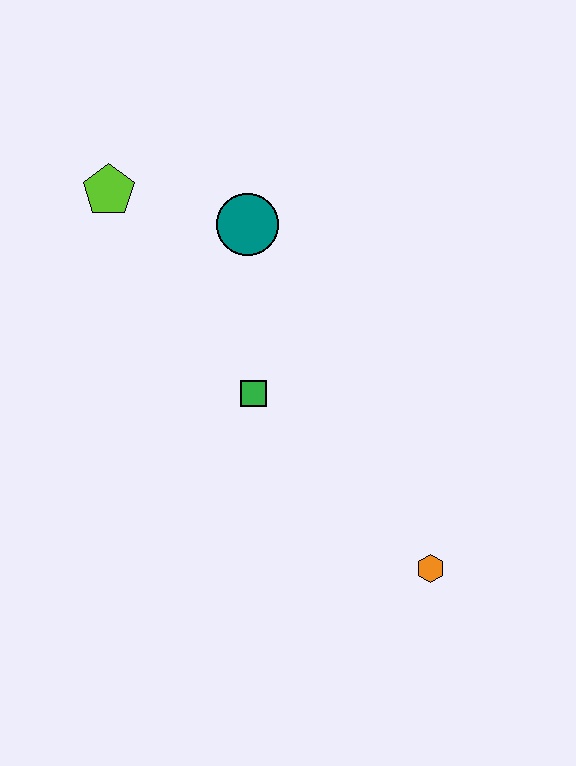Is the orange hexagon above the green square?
No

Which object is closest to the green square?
The teal circle is closest to the green square.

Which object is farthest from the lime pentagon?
The orange hexagon is farthest from the lime pentagon.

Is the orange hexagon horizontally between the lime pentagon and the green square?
No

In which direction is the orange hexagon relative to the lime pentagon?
The orange hexagon is below the lime pentagon.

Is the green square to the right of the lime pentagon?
Yes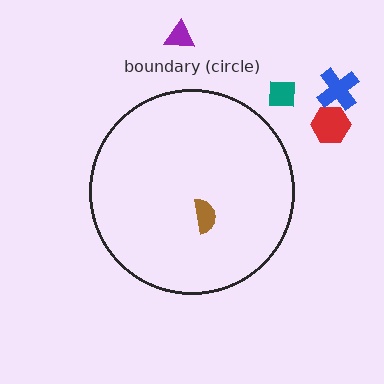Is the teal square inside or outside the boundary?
Outside.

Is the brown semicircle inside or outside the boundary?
Inside.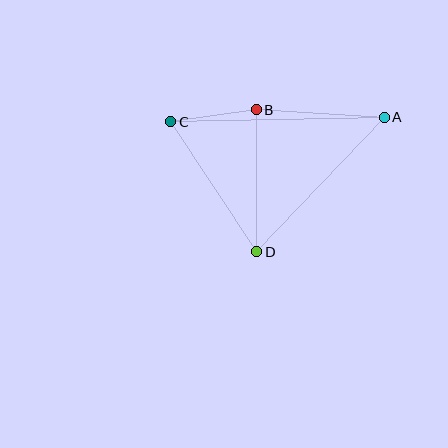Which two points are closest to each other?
Points B and C are closest to each other.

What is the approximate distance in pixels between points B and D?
The distance between B and D is approximately 142 pixels.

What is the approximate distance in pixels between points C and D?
The distance between C and D is approximately 156 pixels.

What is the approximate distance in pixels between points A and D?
The distance between A and D is approximately 185 pixels.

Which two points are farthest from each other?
Points A and C are farthest from each other.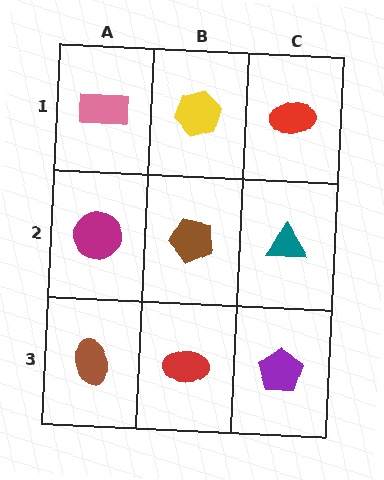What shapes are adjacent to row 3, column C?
A teal triangle (row 2, column C), a red ellipse (row 3, column B).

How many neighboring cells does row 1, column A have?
2.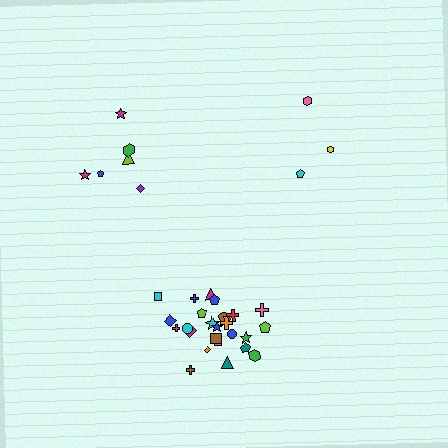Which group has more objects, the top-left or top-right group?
The top-left group.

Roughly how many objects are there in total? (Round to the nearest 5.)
Roughly 35 objects in total.